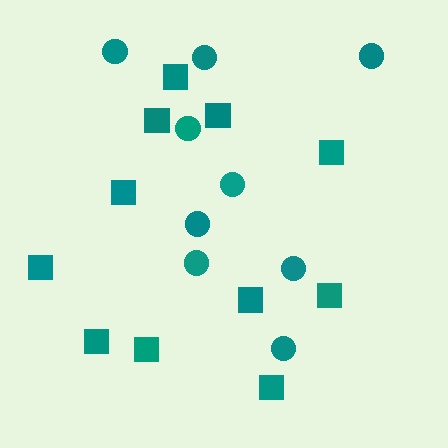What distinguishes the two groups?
There are 2 groups: one group of circles (9) and one group of squares (11).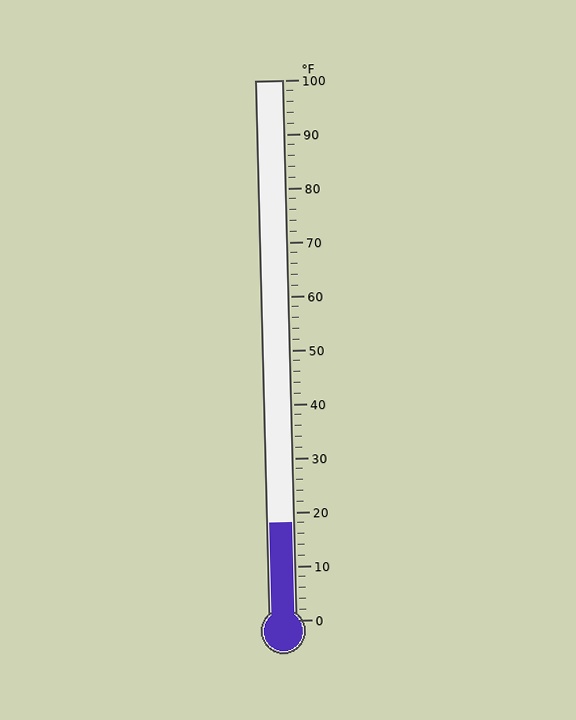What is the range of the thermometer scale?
The thermometer scale ranges from 0°F to 100°F.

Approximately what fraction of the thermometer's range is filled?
The thermometer is filled to approximately 20% of its range.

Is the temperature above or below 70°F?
The temperature is below 70°F.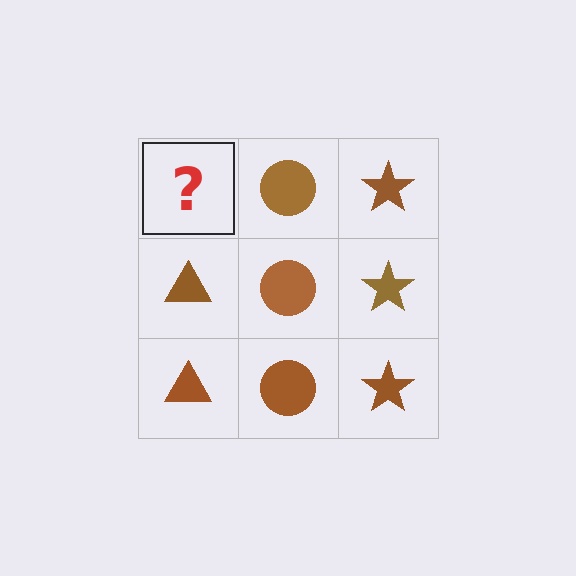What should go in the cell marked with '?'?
The missing cell should contain a brown triangle.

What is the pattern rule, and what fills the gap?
The rule is that each column has a consistent shape. The gap should be filled with a brown triangle.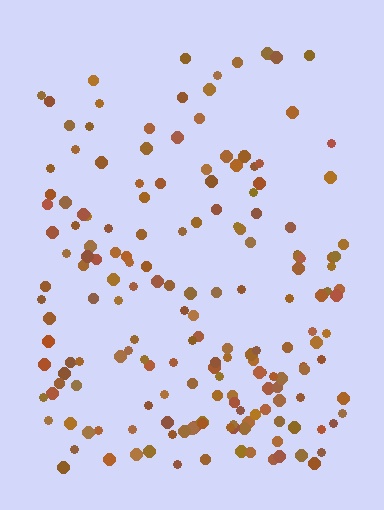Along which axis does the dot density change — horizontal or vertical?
Vertical.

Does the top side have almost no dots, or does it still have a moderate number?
Still a moderate number, just noticeably fewer than the bottom.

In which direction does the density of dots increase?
From top to bottom, with the bottom side densest.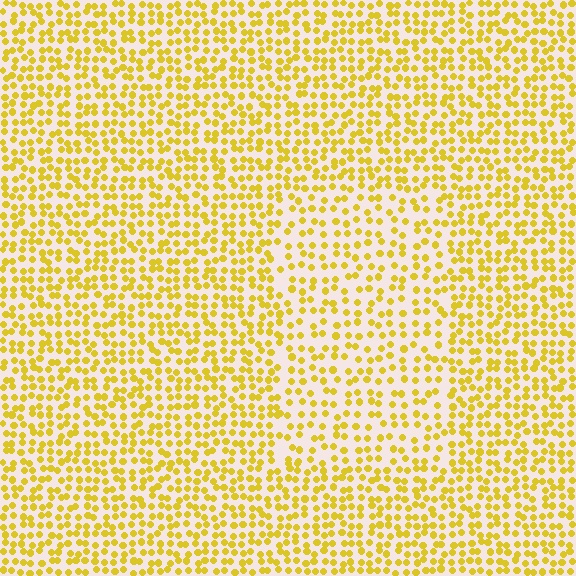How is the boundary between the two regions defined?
The boundary is defined by a change in element density (approximately 1.5x ratio). All elements are the same color, size, and shape.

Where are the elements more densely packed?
The elements are more densely packed outside the rectangle boundary.